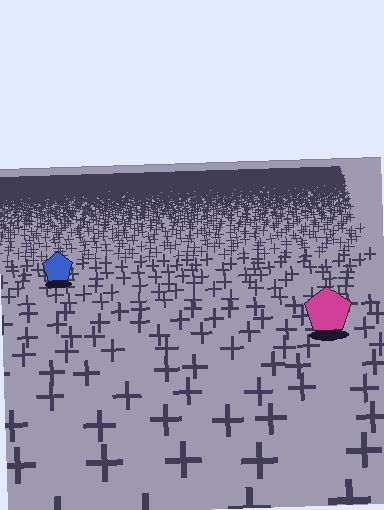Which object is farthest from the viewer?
The blue pentagon is farthest from the viewer. It appears smaller and the ground texture around it is denser.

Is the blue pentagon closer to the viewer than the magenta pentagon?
No. The magenta pentagon is closer — you can tell from the texture gradient: the ground texture is coarser near it.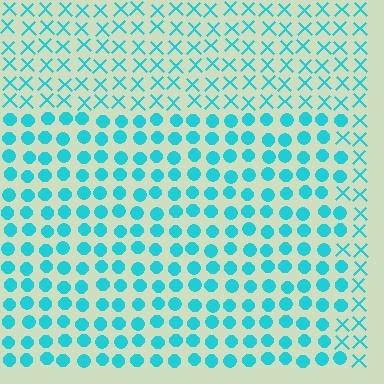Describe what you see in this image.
The image is filled with small cyan elements arranged in a uniform grid. A rectangle-shaped region contains circles, while the surrounding area contains X marks. The boundary is defined purely by the change in element shape.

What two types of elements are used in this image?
The image uses circles inside the rectangle region and X marks outside it.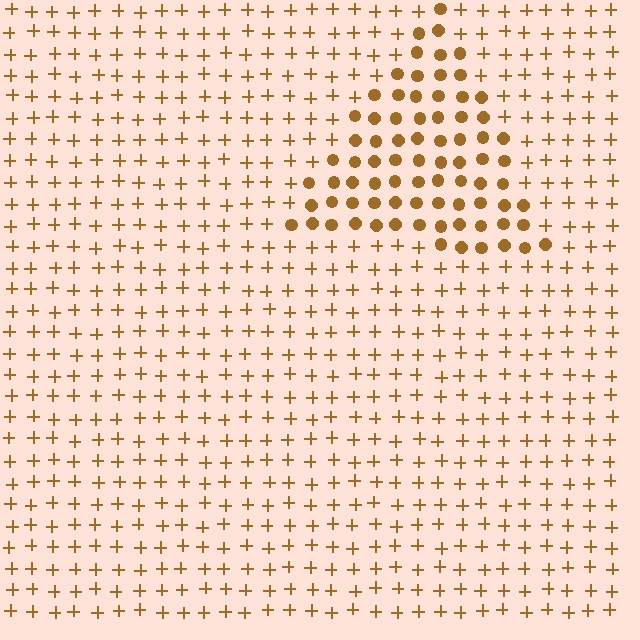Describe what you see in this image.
The image is filled with small brown elements arranged in a uniform grid. A triangle-shaped region contains circles, while the surrounding area contains plus signs. The boundary is defined purely by the change in element shape.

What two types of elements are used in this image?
The image uses circles inside the triangle region and plus signs outside it.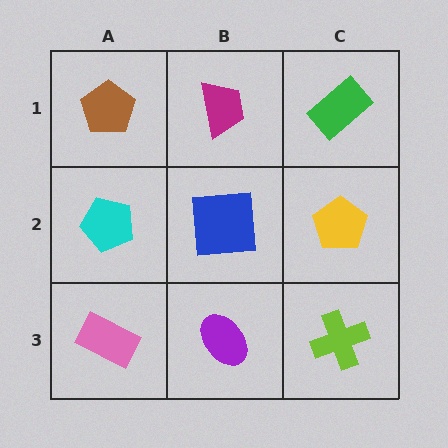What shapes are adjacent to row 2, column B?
A magenta trapezoid (row 1, column B), a purple ellipse (row 3, column B), a cyan pentagon (row 2, column A), a yellow pentagon (row 2, column C).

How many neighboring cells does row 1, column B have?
3.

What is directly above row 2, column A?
A brown pentagon.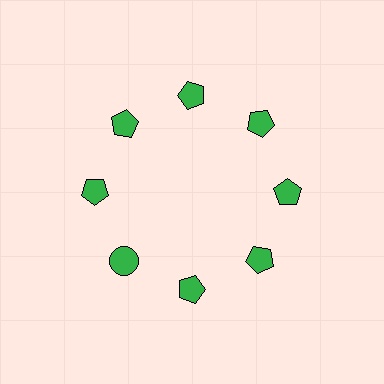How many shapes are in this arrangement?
There are 8 shapes arranged in a ring pattern.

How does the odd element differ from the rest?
It has a different shape: circle instead of pentagon.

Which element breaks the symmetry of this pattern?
The green circle at roughly the 8 o'clock position breaks the symmetry. All other shapes are green pentagons.